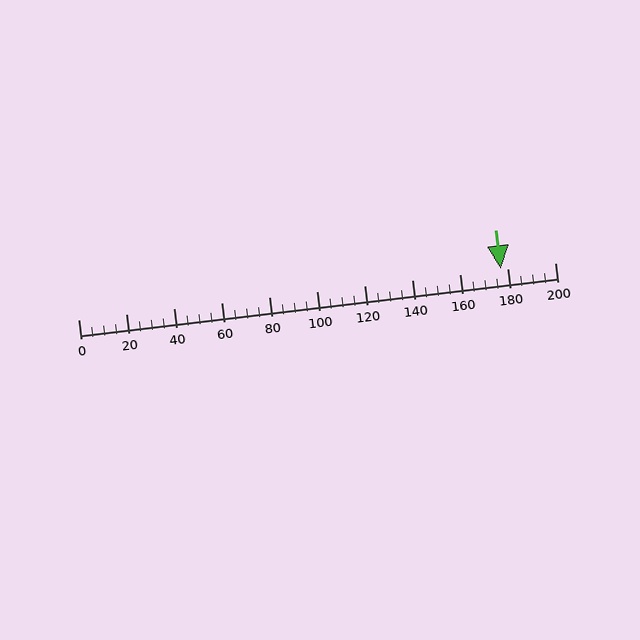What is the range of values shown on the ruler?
The ruler shows values from 0 to 200.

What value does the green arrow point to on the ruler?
The green arrow points to approximately 177.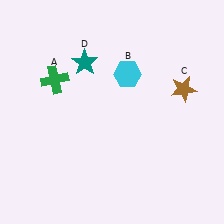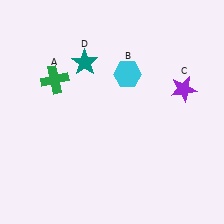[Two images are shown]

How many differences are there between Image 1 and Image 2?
There is 1 difference between the two images.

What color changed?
The star (C) changed from brown in Image 1 to purple in Image 2.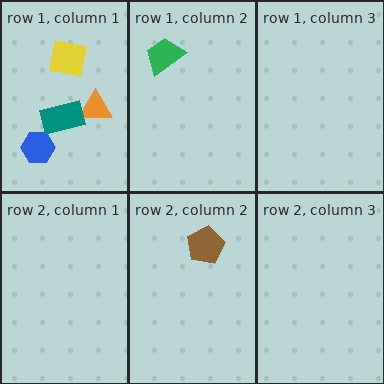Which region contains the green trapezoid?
The row 1, column 2 region.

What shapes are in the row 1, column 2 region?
The green trapezoid.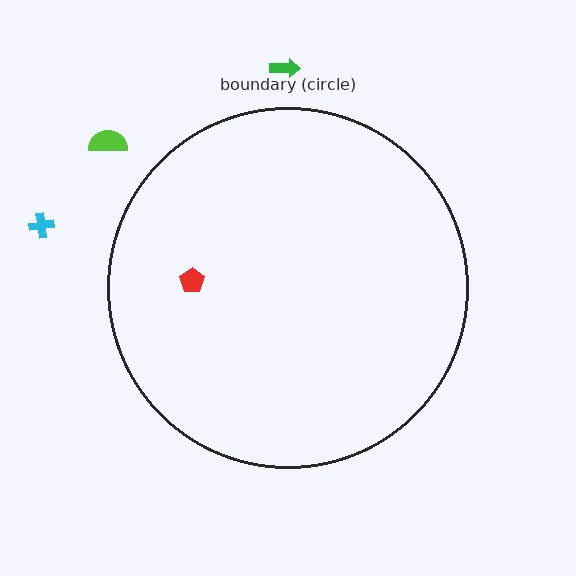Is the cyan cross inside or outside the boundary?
Outside.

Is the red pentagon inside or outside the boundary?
Inside.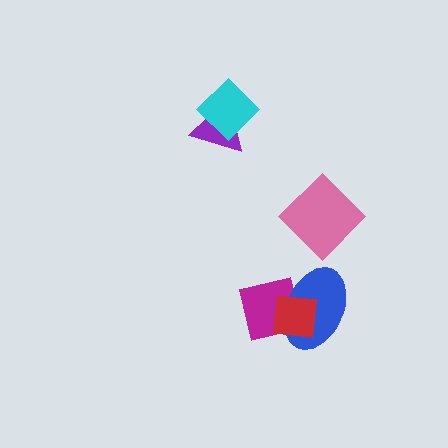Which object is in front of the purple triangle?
The cyan diamond is in front of the purple triangle.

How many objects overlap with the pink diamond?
0 objects overlap with the pink diamond.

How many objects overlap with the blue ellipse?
2 objects overlap with the blue ellipse.